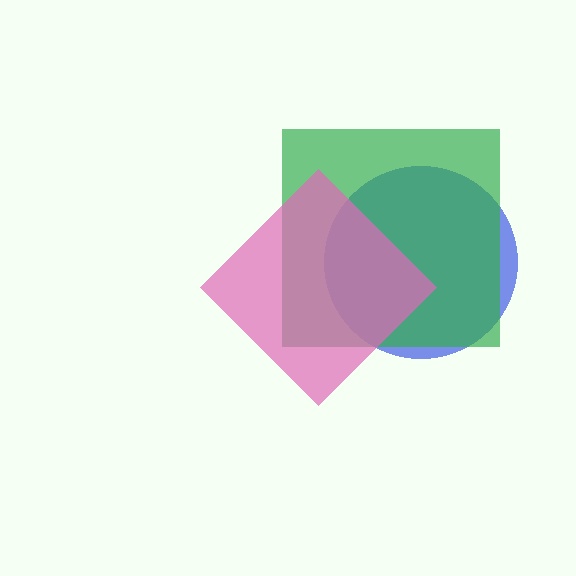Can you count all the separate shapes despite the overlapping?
Yes, there are 3 separate shapes.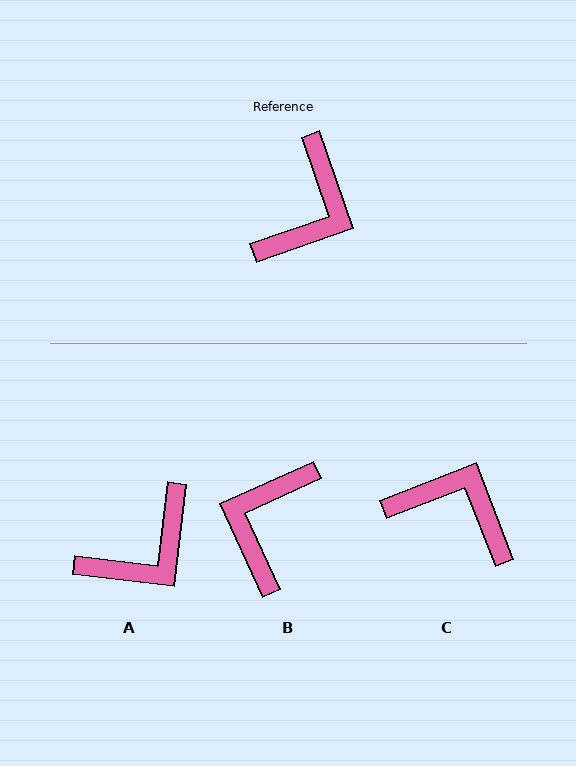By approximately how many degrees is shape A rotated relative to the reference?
Approximately 26 degrees clockwise.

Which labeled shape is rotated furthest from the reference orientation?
B, about 174 degrees away.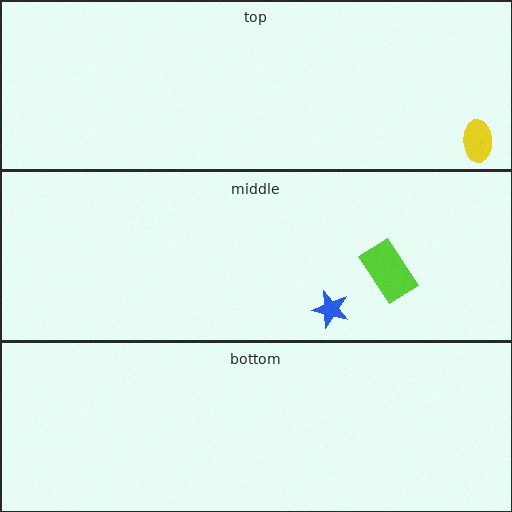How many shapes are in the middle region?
2.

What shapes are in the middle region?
The lime rectangle, the blue star.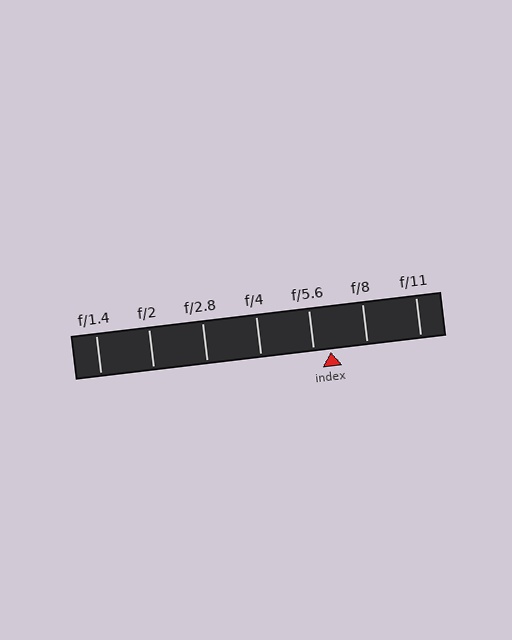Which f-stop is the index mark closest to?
The index mark is closest to f/5.6.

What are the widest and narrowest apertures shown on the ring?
The widest aperture shown is f/1.4 and the narrowest is f/11.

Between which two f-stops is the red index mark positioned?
The index mark is between f/5.6 and f/8.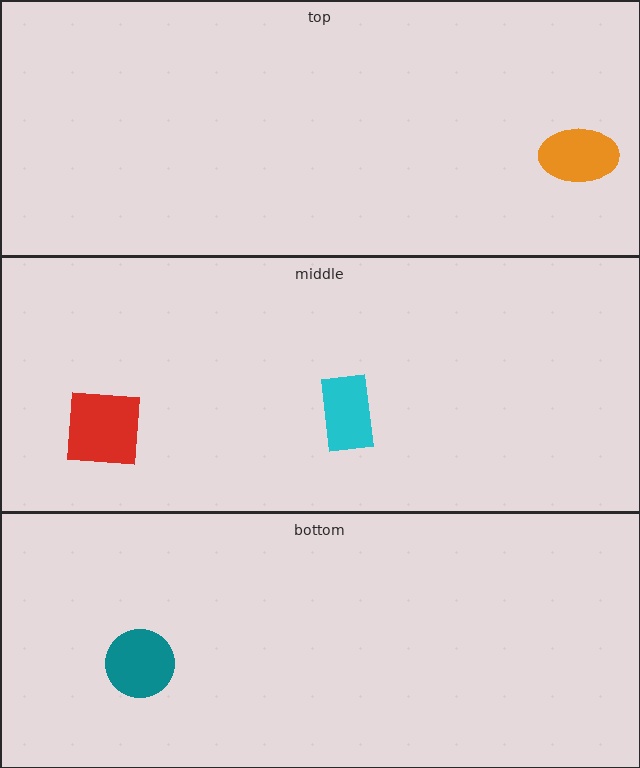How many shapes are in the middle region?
2.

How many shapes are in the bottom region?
1.